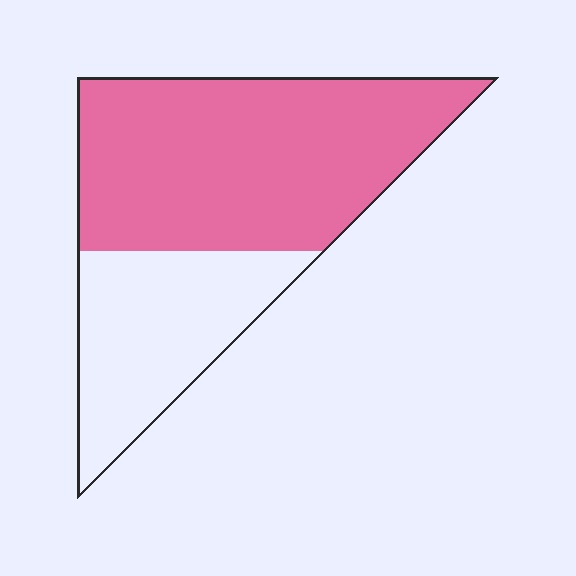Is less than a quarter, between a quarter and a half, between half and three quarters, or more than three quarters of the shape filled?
Between half and three quarters.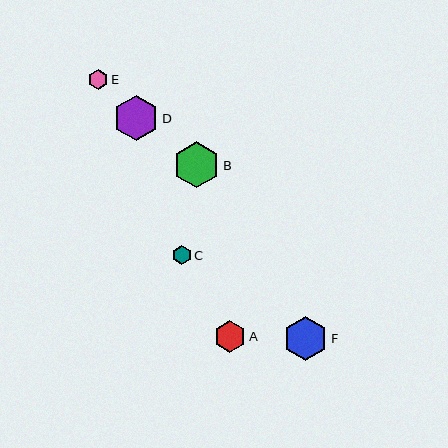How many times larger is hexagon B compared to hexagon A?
Hexagon B is approximately 1.5 times the size of hexagon A.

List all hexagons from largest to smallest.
From largest to smallest: B, D, F, A, E, C.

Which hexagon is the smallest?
Hexagon C is the smallest with a size of approximately 19 pixels.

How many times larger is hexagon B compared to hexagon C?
Hexagon B is approximately 2.5 times the size of hexagon C.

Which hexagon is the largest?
Hexagon B is the largest with a size of approximately 46 pixels.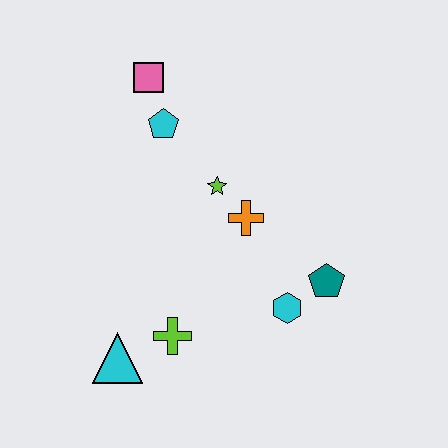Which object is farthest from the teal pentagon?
The pink square is farthest from the teal pentagon.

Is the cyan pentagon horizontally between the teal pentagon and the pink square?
Yes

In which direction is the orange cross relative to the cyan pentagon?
The orange cross is below the cyan pentagon.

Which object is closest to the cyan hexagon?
The teal pentagon is closest to the cyan hexagon.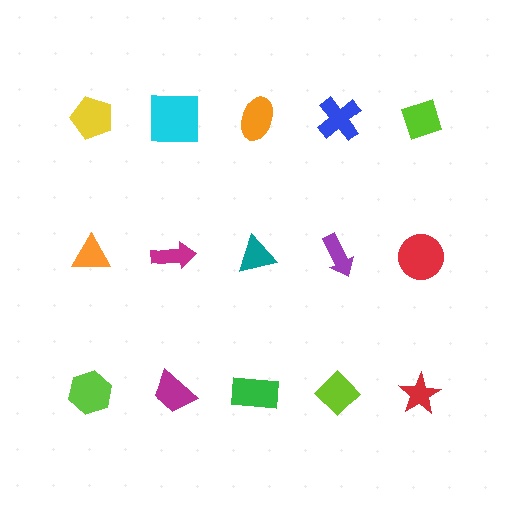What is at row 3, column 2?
A magenta trapezoid.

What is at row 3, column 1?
A lime hexagon.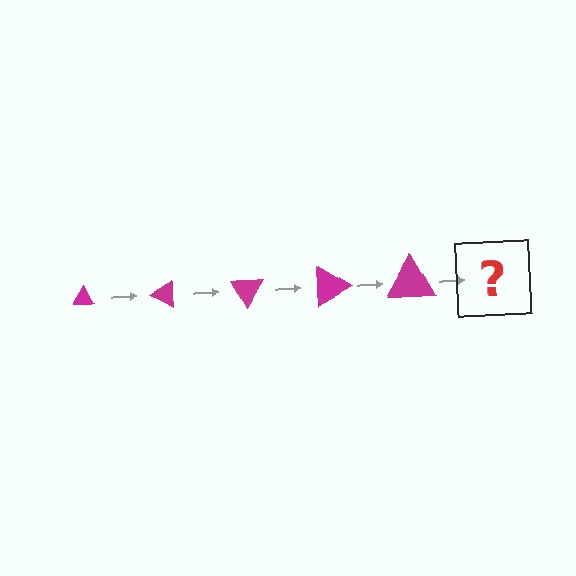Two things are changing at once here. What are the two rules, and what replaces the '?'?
The two rules are that the triangle grows larger each step and it rotates 30 degrees each step. The '?' should be a triangle, larger than the previous one and rotated 150 degrees from the start.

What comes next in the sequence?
The next element should be a triangle, larger than the previous one and rotated 150 degrees from the start.